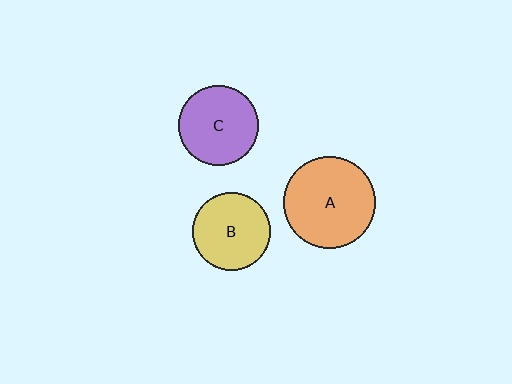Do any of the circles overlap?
No, none of the circles overlap.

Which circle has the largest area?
Circle A (orange).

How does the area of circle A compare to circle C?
Approximately 1.3 times.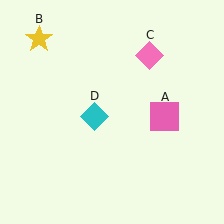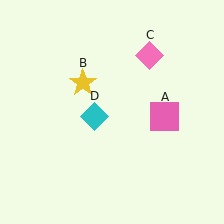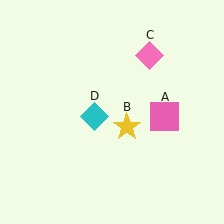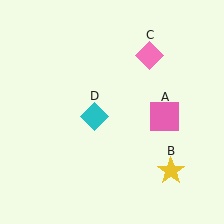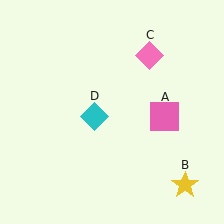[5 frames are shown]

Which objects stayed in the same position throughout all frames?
Pink square (object A) and pink diamond (object C) and cyan diamond (object D) remained stationary.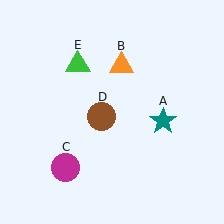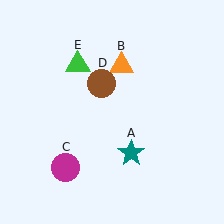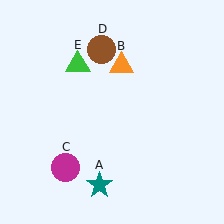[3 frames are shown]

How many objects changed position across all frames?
2 objects changed position: teal star (object A), brown circle (object D).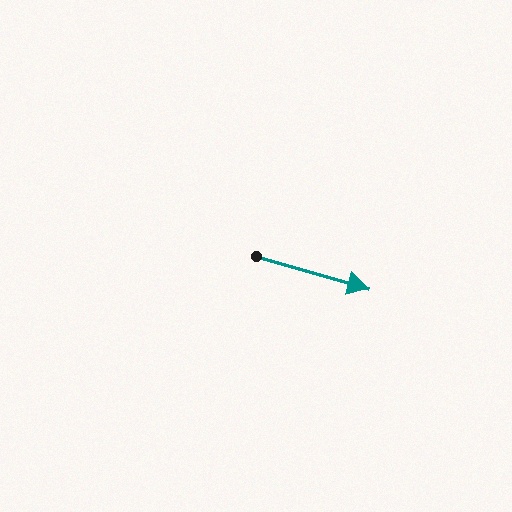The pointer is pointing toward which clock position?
Roughly 4 o'clock.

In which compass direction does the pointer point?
East.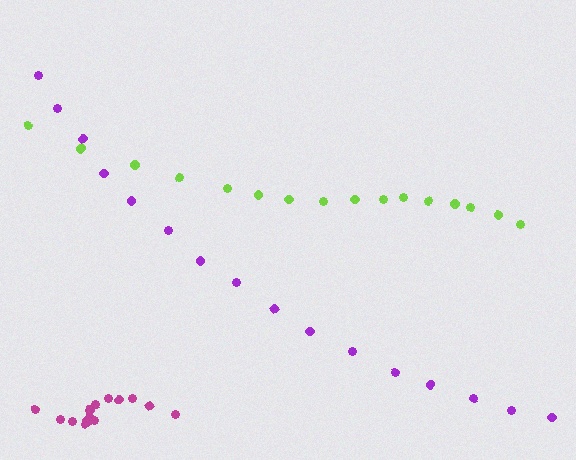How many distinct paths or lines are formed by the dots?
There are 3 distinct paths.